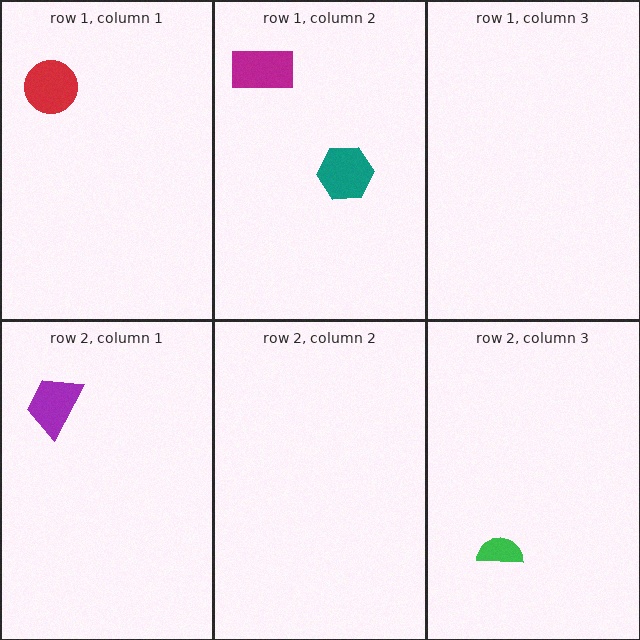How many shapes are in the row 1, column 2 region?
2.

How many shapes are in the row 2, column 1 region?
1.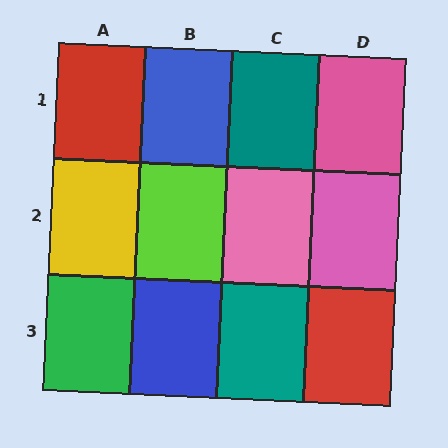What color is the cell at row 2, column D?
Pink.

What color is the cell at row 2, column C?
Pink.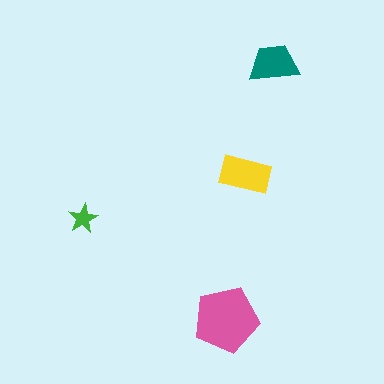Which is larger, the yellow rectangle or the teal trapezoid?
The yellow rectangle.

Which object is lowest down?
The pink pentagon is bottommost.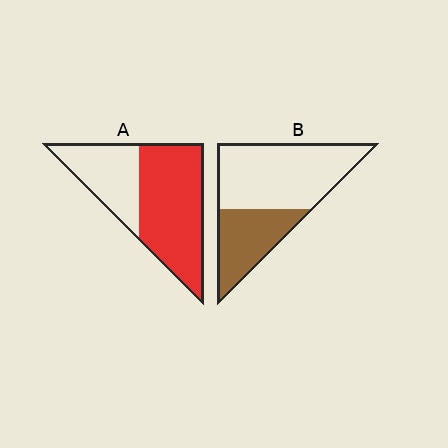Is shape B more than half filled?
No.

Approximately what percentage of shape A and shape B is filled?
A is approximately 65% and B is approximately 35%.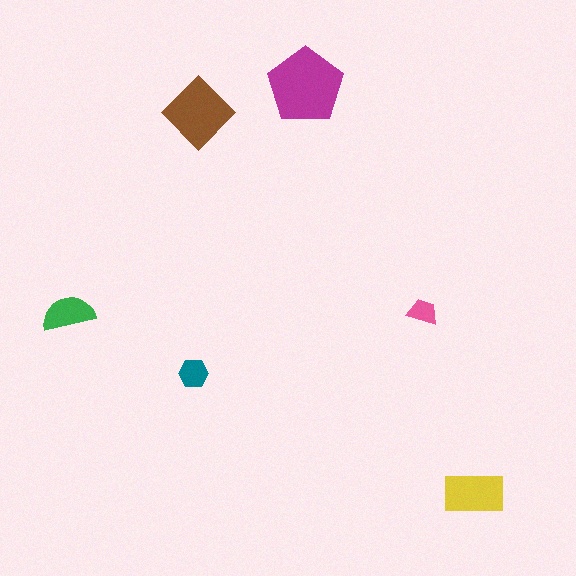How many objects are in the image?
There are 6 objects in the image.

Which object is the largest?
The magenta pentagon.